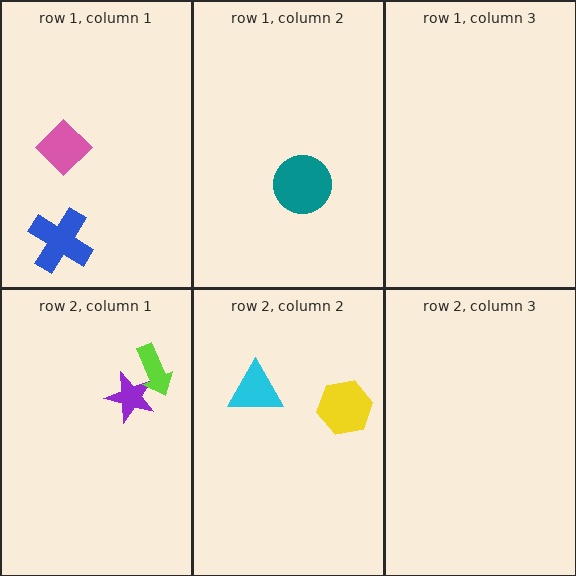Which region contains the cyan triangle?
The row 2, column 2 region.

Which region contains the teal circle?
The row 1, column 2 region.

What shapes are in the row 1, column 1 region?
The pink diamond, the blue cross.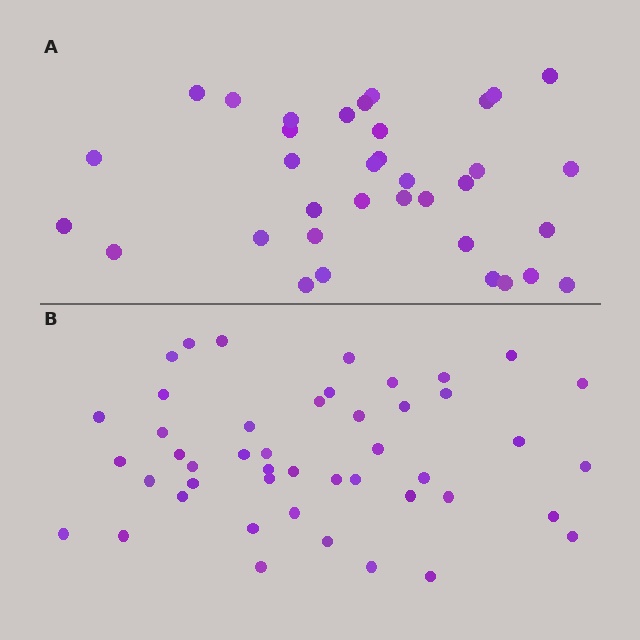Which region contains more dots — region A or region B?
Region B (the bottom region) has more dots.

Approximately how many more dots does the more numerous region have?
Region B has roughly 12 or so more dots than region A.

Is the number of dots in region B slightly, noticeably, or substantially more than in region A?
Region B has noticeably more, but not dramatically so. The ratio is roughly 1.3 to 1.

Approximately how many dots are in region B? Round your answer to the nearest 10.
About 50 dots. (The exact count is 46, which rounds to 50.)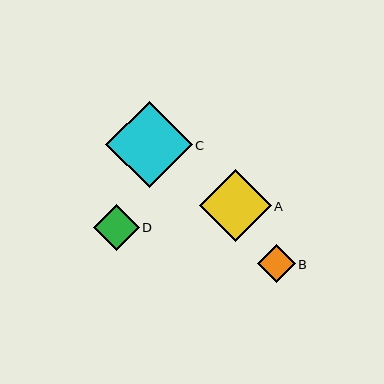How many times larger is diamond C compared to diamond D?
Diamond C is approximately 1.9 times the size of diamond D.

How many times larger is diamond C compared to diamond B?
Diamond C is approximately 2.3 times the size of diamond B.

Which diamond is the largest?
Diamond C is the largest with a size of approximately 87 pixels.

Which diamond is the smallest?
Diamond B is the smallest with a size of approximately 38 pixels.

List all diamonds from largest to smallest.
From largest to smallest: C, A, D, B.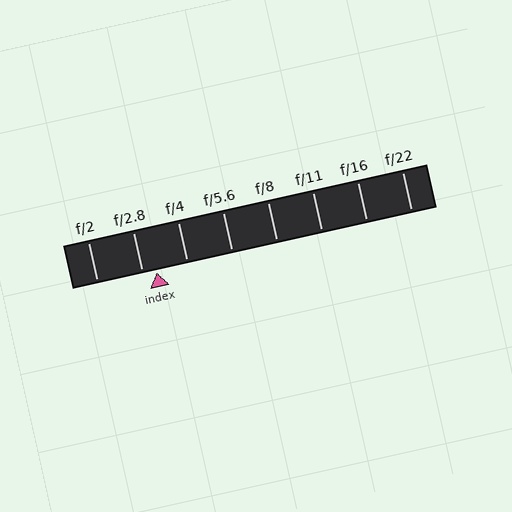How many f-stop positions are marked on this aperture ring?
There are 8 f-stop positions marked.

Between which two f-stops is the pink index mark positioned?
The index mark is between f/2.8 and f/4.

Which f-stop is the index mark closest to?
The index mark is closest to f/2.8.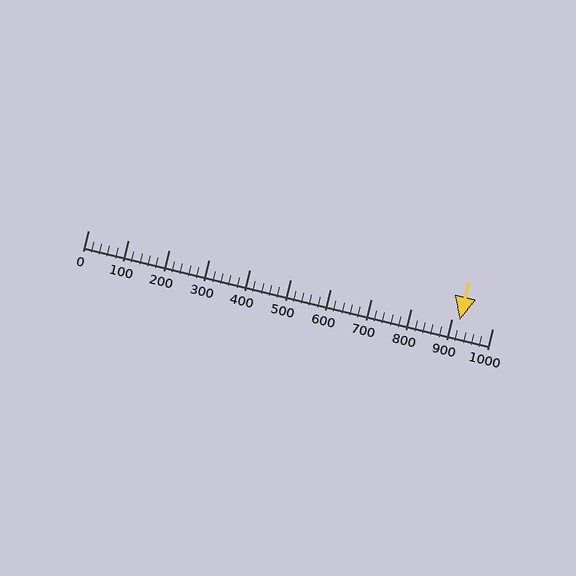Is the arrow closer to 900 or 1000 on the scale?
The arrow is closer to 900.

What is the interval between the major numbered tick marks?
The major tick marks are spaced 100 units apart.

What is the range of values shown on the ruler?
The ruler shows values from 0 to 1000.